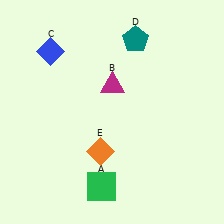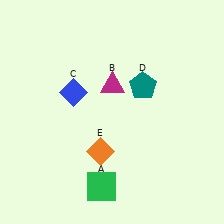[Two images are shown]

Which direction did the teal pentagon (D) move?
The teal pentagon (D) moved down.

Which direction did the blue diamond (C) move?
The blue diamond (C) moved down.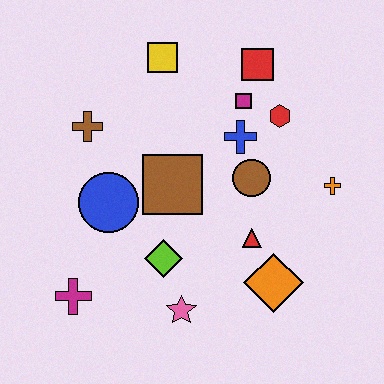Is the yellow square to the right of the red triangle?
No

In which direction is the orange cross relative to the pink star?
The orange cross is to the right of the pink star.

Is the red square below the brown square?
No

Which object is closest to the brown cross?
The blue circle is closest to the brown cross.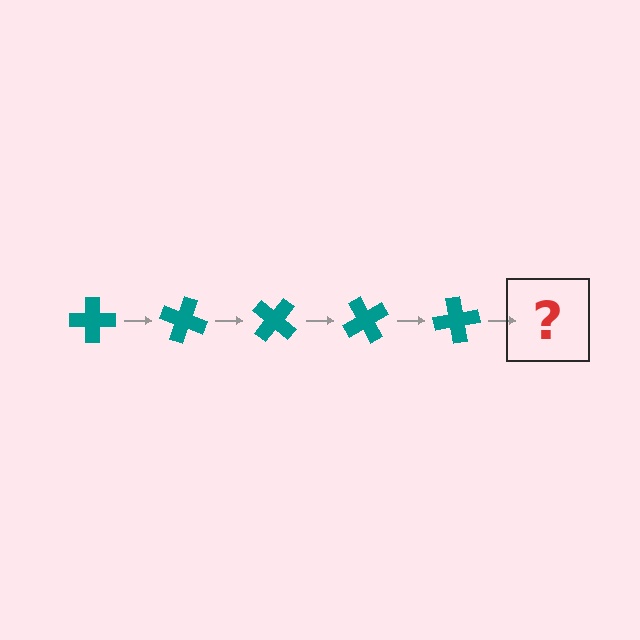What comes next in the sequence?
The next element should be a teal cross rotated 100 degrees.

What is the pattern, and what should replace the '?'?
The pattern is that the cross rotates 20 degrees each step. The '?' should be a teal cross rotated 100 degrees.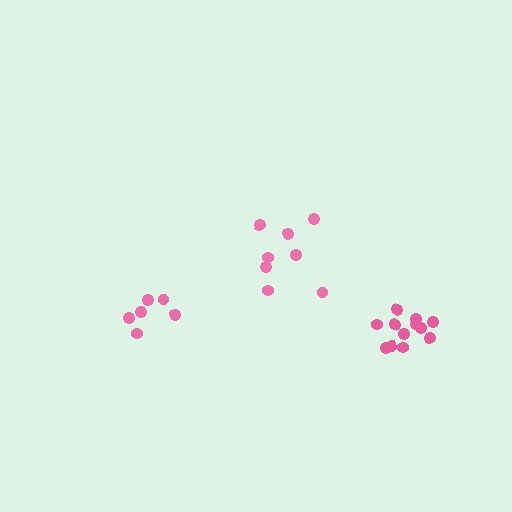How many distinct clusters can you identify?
There are 3 distinct clusters.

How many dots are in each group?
Group 1: 6 dots, Group 2: 12 dots, Group 3: 8 dots (26 total).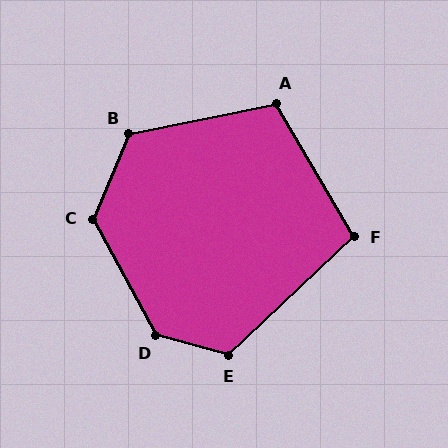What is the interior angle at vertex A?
Approximately 109 degrees (obtuse).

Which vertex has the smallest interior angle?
F, at approximately 103 degrees.